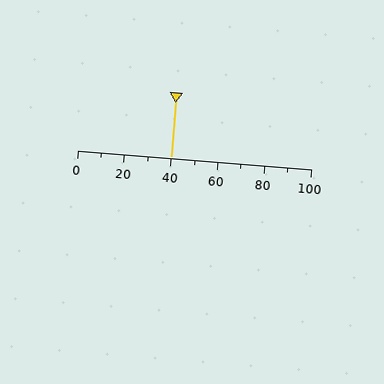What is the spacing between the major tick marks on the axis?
The major ticks are spaced 20 apart.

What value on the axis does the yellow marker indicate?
The marker indicates approximately 40.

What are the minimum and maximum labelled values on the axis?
The axis runs from 0 to 100.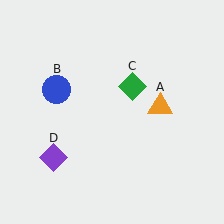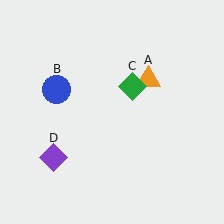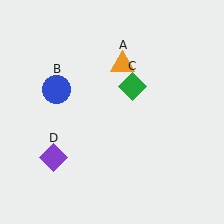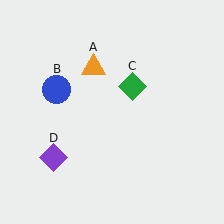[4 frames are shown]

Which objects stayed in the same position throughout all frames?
Blue circle (object B) and green diamond (object C) and purple diamond (object D) remained stationary.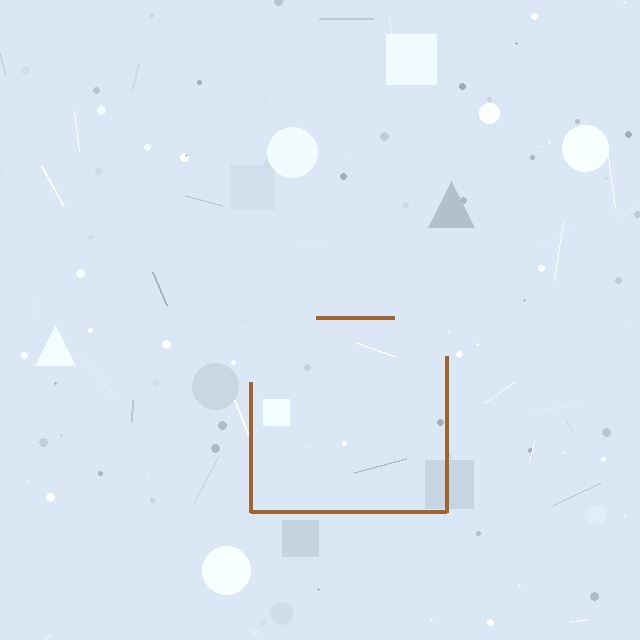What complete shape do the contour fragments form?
The contour fragments form a square.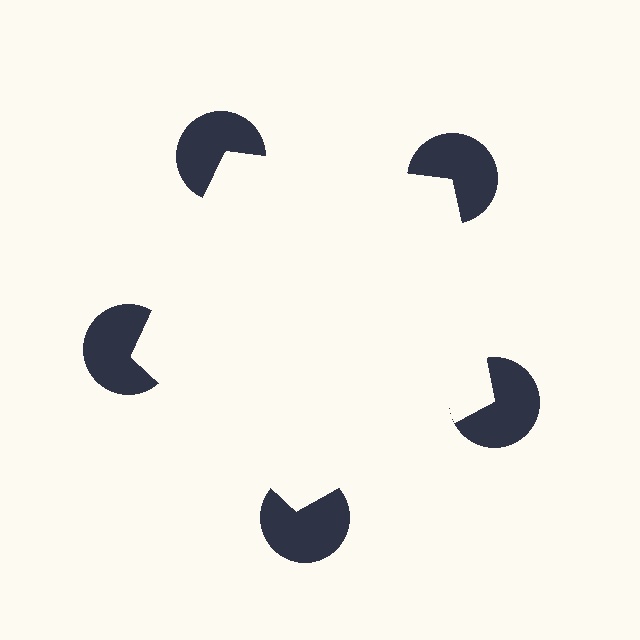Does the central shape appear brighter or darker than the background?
It typically appears slightly brighter than the background, even though no actual brightness change is drawn.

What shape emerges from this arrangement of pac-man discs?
An illusory pentagon — its edges are inferred from the aligned wedge cuts in the pac-man discs, not physically drawn.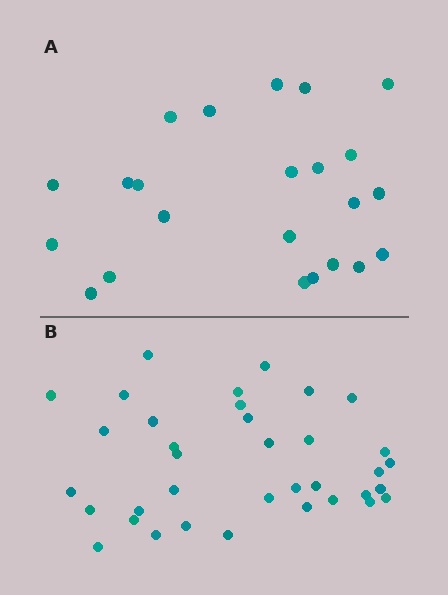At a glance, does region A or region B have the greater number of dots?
Region B (the bottom region) has more dots.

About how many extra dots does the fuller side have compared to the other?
Region B has approximately 15 more dots than region A.